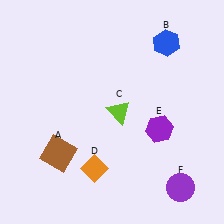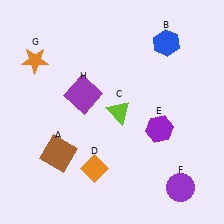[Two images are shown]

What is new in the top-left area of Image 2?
An orange star (G) was added in the top-left area of Image 2.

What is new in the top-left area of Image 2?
A purple square (H) was added in the top-left area of Image 2.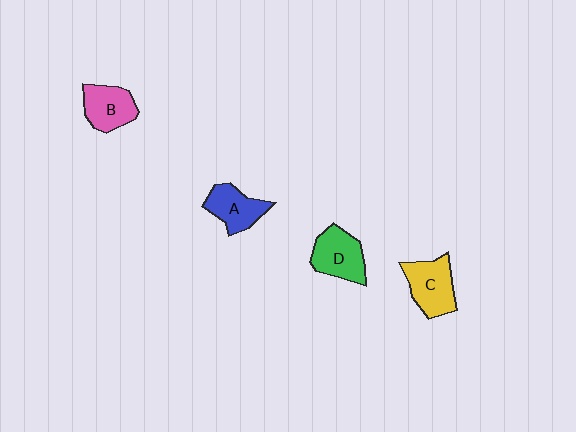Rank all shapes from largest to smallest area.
From largest to smallest: C (yellow), D (green), B (pink), A (blue).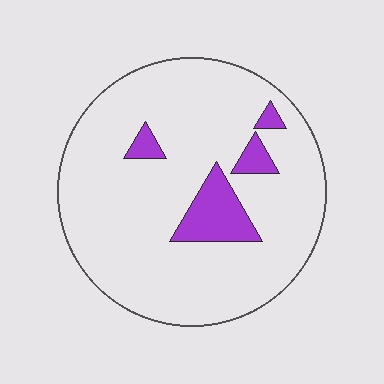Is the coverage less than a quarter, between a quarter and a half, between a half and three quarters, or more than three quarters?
Less than a quarter.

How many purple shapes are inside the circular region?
4.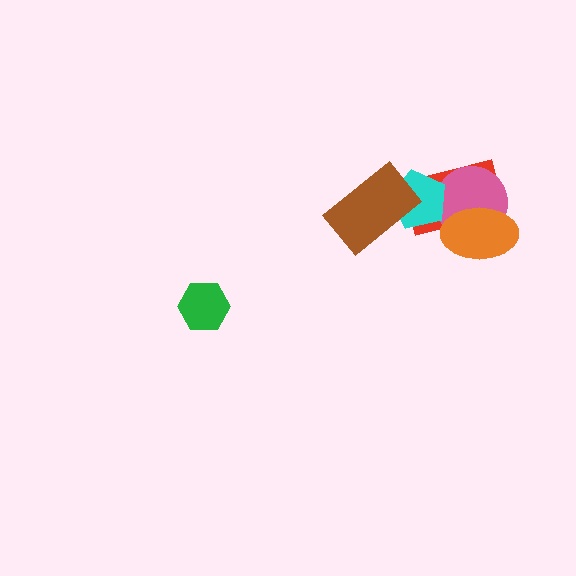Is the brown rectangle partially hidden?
No, no other shape covers it.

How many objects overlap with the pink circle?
3 objects overlap with the pink circle.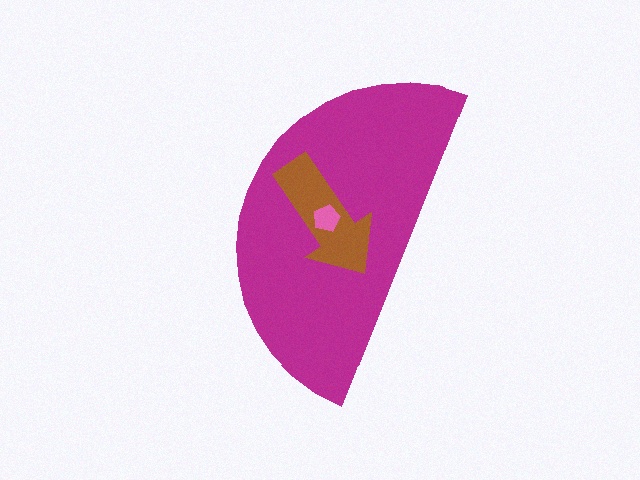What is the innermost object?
The pink pentagon.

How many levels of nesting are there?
3.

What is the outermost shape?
The magenta semicircle.